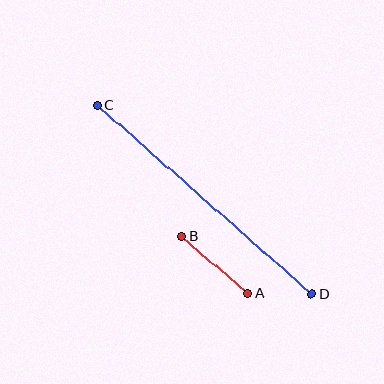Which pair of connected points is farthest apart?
Points C and D are farthest apart.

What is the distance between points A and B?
The distance is approximately 87 pixels.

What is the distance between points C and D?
The distance is approximately 286 pixels.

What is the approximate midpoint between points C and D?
The midpoint is at approximately (205, 200) pixels.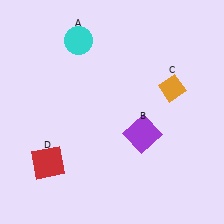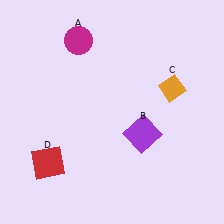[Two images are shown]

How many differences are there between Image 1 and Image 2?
There is 1 difference between the two images.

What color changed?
The circle (A) changed from cyan in Image 1 to magenta in Image 2.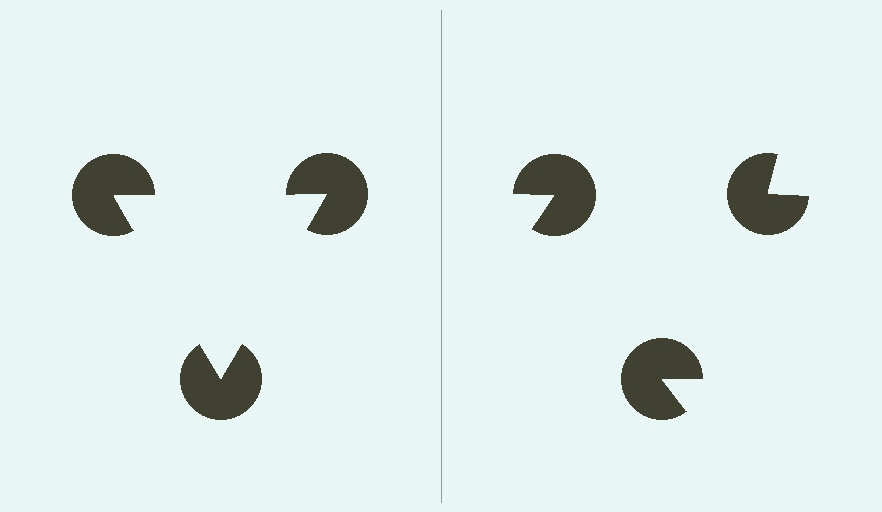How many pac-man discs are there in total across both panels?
6 — 3 on each side.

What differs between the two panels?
The pac-man discs are positioned identically on both sides; only the wedge orientations differ. On the left they align to a triangle; on the right they are misaligned.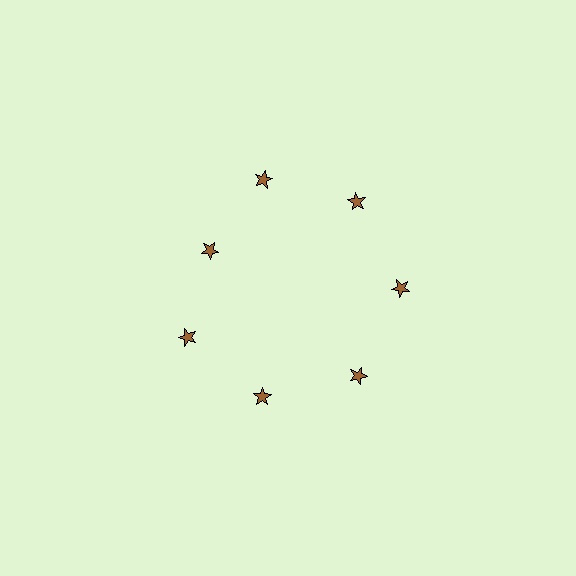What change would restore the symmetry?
The symmetry would be restored by moving it outward, back onto the ring so that all 7 stars sit at equal angles and equal distance from the center.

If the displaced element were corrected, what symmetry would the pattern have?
It would have 7-fold rotational symmetry — the pattern would map onto itself every 51 degrees.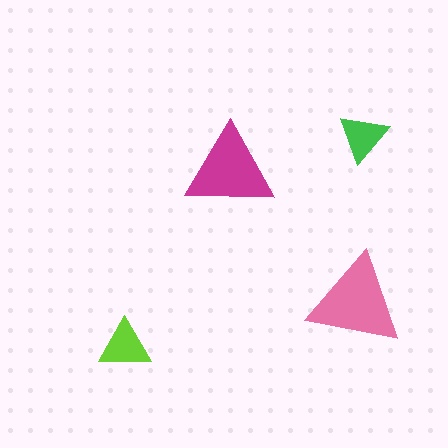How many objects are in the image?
There are 4 objects in the image.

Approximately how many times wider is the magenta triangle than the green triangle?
About 2 times wider.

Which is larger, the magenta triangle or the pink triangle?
The pink one.